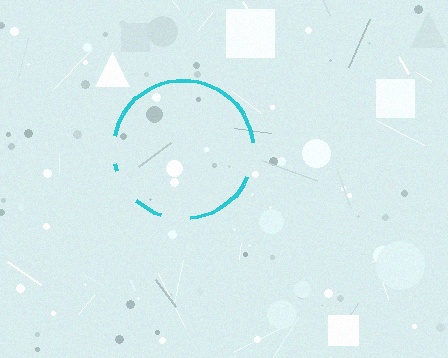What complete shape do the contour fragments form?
The contour fragments form a circle.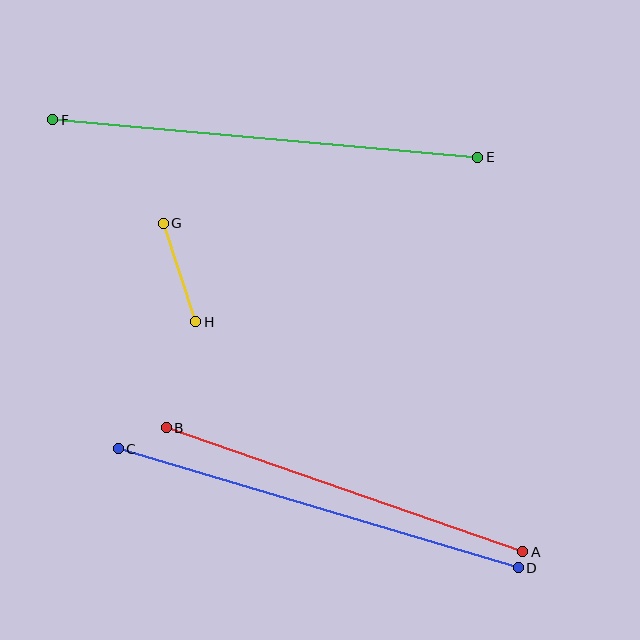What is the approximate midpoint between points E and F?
The midpoint is at approximately (265, 139) pixels.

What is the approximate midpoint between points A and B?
The midpoint is at approximately (344, 490) pixels.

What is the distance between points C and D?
The distance is approximately 417 pixels.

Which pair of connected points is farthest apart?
Points E and F are farthest apart.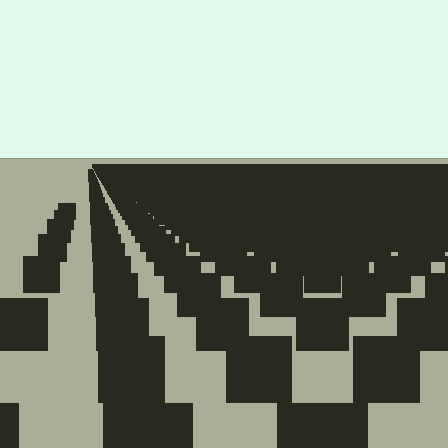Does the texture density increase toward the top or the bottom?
Density increases toward the top.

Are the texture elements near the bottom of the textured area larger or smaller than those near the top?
Larger. Near the bottom, elements are closer to the viewer and appear at a bigger on-screen size.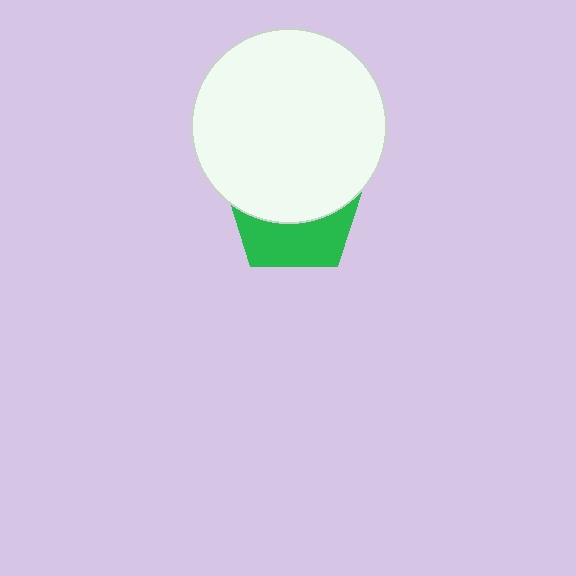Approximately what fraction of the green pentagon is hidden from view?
Roughly 60% of the green pentagon is hidden behind the white circle.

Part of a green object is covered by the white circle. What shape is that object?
It is a pentagon.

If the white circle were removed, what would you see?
You would see the complete green pentagon.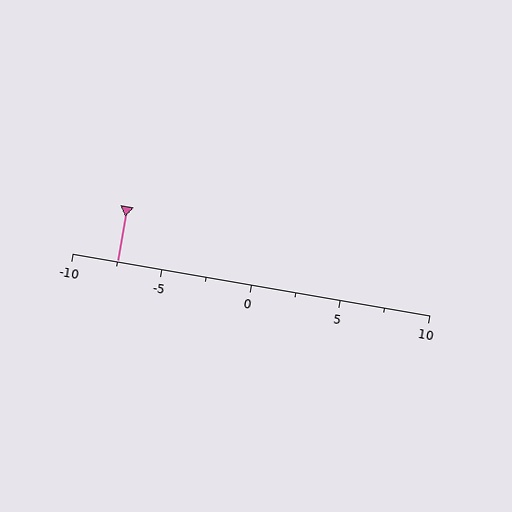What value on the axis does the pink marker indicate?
The marker indicates approximately -7.5.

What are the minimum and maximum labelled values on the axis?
The axis runs from -10 to 10.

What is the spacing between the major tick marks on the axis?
The major ticks are spaced 5 apart.